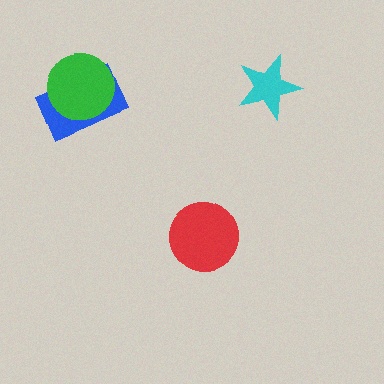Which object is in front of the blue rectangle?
The green circle is in front of the blue rectangle.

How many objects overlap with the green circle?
1 object overlaps with the green circle.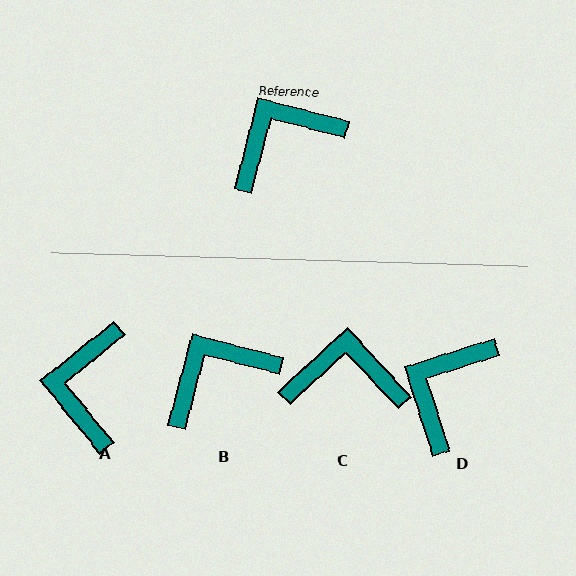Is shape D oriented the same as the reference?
No, it is off by about 32 degrees.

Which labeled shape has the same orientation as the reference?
B.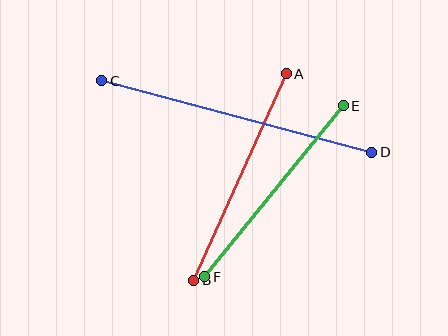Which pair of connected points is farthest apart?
Points C and D are farthest apart.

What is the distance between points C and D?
The distance is approximately 279 pixels.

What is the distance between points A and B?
The distance is approximately 226 pixels.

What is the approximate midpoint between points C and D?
The midpoint is at approximately (237, 117) pixels.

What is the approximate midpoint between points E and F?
The midpoint is at approximately (274, 191) pixels.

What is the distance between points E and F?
The distance is approximately 220 pixels.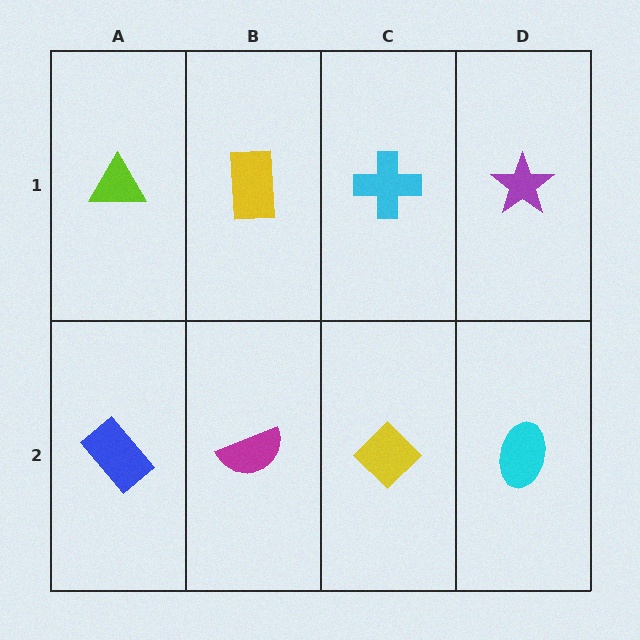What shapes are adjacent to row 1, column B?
A magenta semicircle (row 2, column B), a lime triangle (row 1, column A), a cyan cross (row 1, column C).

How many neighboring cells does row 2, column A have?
2.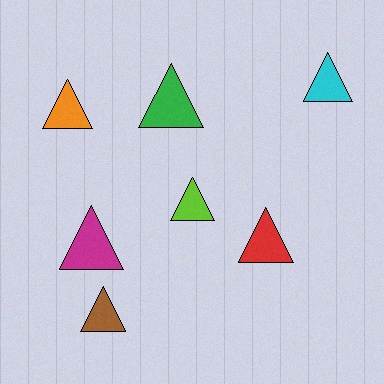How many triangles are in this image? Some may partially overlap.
There are 7 triangles.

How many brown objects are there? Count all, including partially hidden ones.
There is 1 brown object.